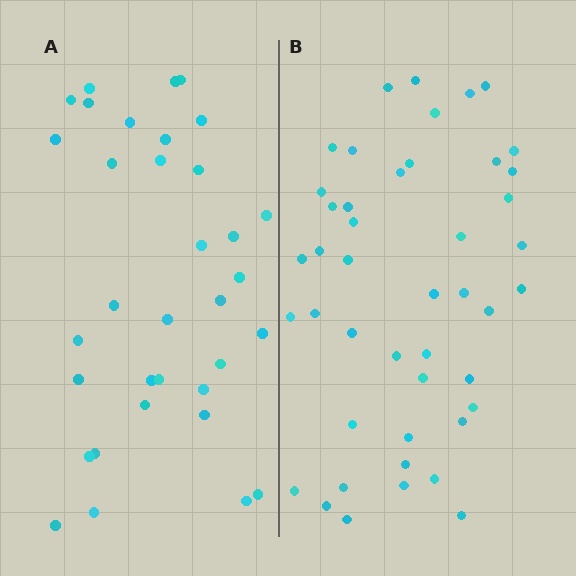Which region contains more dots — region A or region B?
Region B (the right region) has more dots.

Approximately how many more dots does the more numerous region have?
Region B has roughly 12 or so more dots than region A.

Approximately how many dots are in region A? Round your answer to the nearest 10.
About 30 dots. (The exact count is 34, which rounds to 30.)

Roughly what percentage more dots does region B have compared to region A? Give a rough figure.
About 30% more.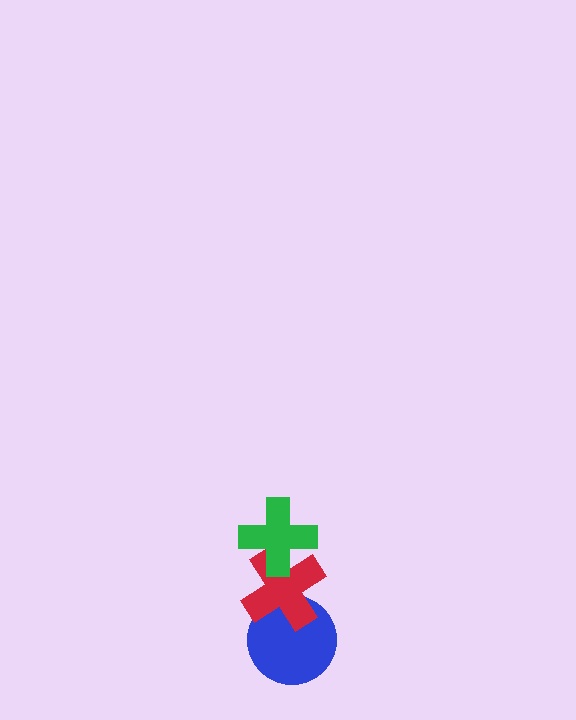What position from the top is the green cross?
The green cross is 1st from the top.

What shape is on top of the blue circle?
The red cross is on top of the blue circle.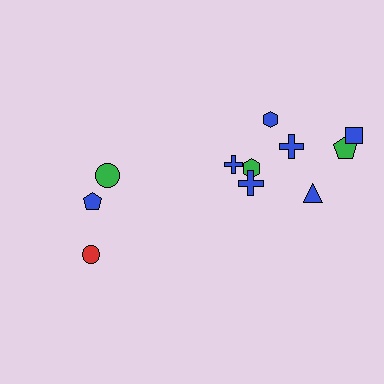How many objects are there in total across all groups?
There are 11 objects.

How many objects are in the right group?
There are 8 objects.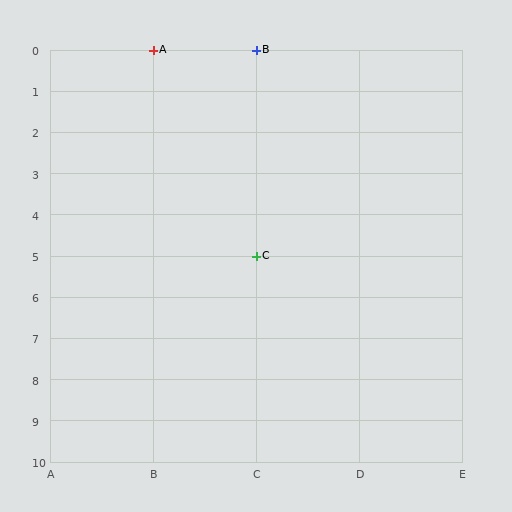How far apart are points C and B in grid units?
Points C and B are 5 rows apart.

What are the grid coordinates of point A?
Point A is at grid coordinates (B, 0).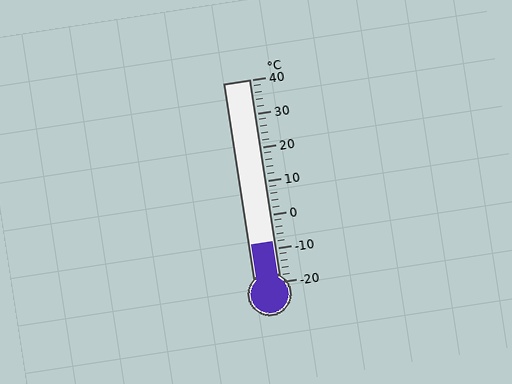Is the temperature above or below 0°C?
The temperature is below 0°C.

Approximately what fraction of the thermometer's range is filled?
The thermometer is filled to approximately 20% of its range.